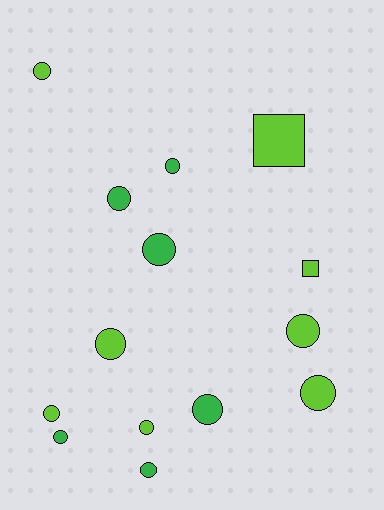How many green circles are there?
There are 6 green circles.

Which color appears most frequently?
Lime, with 8 objects.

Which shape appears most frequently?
Circle, with 12 objects.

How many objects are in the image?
There are 14 objects.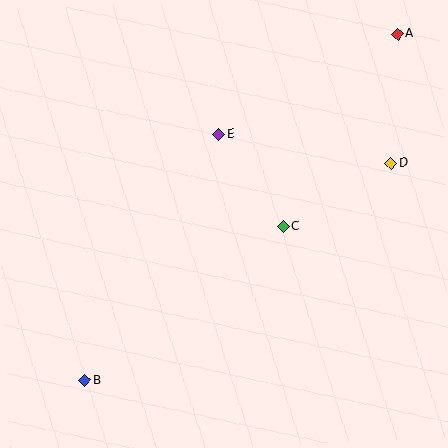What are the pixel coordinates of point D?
Point D is at (391, 164).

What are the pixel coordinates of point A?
Point A is at (398, 34).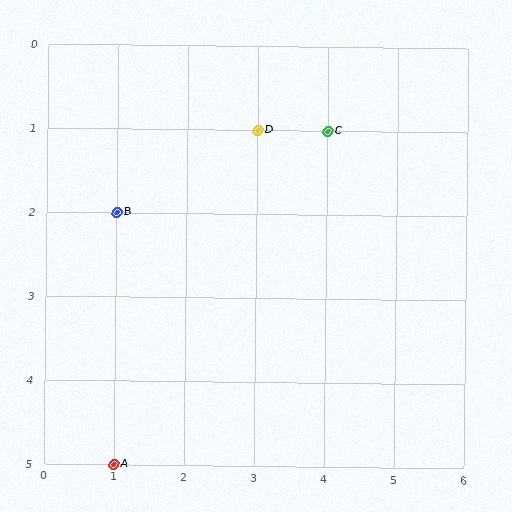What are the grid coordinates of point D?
Point D is at grid coordinates (3, 1).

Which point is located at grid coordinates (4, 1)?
Point C is at (4, 1).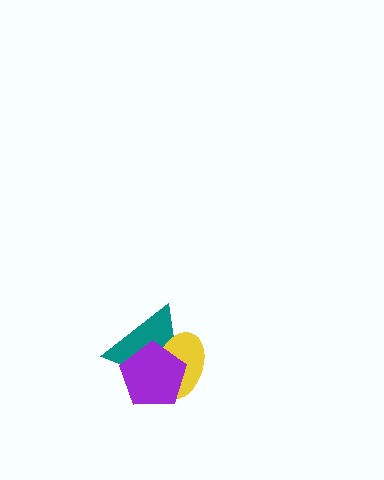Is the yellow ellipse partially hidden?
Yes, it is partially covered by another shape.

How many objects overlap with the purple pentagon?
2 objects overlap with the purple pentagon.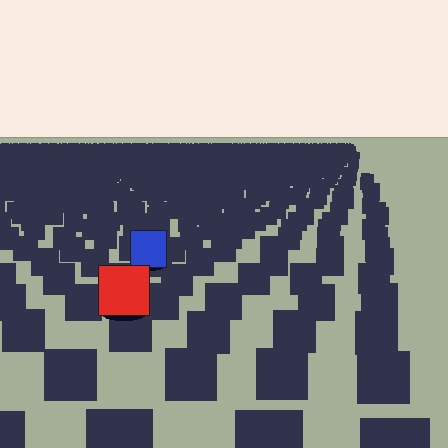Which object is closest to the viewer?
The red square is closest. The texture marks near it are larger and more spread out.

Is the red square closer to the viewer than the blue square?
Yes. The red square is closer — you can tell from the texture gradient: the ground texture is coarser near it.